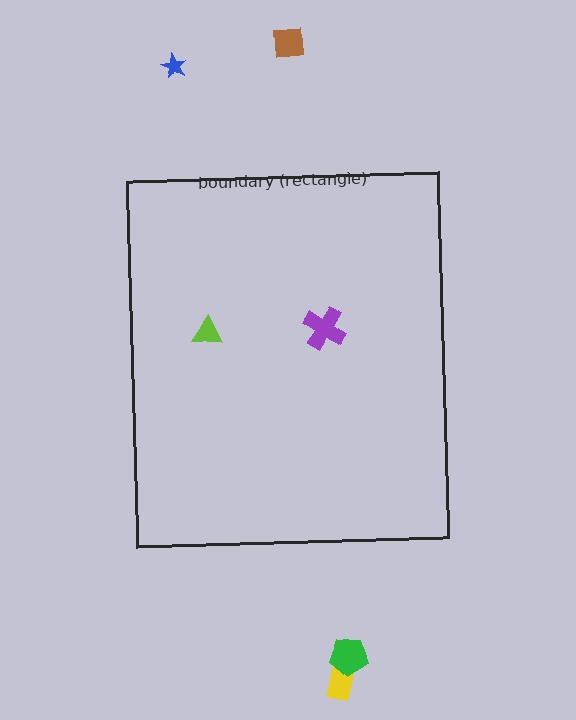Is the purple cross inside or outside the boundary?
Inside.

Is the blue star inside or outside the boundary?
Outside.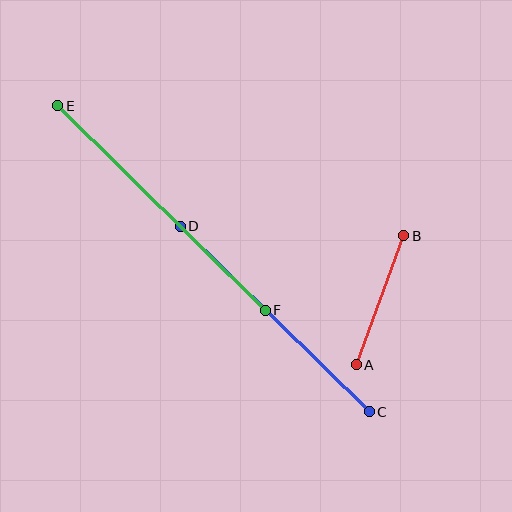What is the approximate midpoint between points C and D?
The midpoint is at approximately (275, 319) pixels.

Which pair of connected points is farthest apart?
Points E and F are farthest apart.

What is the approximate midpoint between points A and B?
The midpoint is at approximately (380, 300) pixels.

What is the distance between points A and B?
The distance is approximately 138 pixels.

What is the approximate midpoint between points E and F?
The midpoint is at approximately (162, 208) pixels.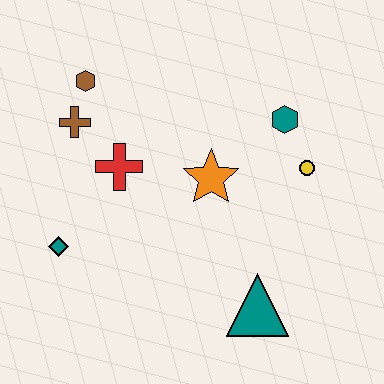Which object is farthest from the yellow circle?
The teal diamond is farthest from the yellow circle.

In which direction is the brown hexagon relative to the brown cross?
The brown hexagon is above the brown cross.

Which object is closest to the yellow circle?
The teal hexagon is closest to the yellow circle.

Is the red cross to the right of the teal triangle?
No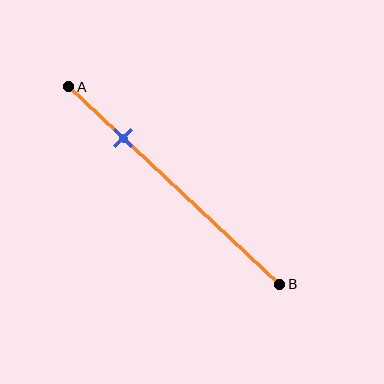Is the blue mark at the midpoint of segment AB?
No, the mark is at about 25% from A, not at the 50% midpoint.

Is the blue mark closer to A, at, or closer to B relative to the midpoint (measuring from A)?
The blue mark is closer to point A than the midpoint of segment AB.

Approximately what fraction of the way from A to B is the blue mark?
The blue mark is approximately 25% of the way from A to B.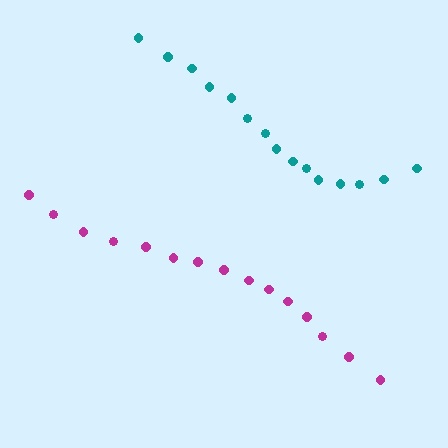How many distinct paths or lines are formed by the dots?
There are 2 distinct paths.